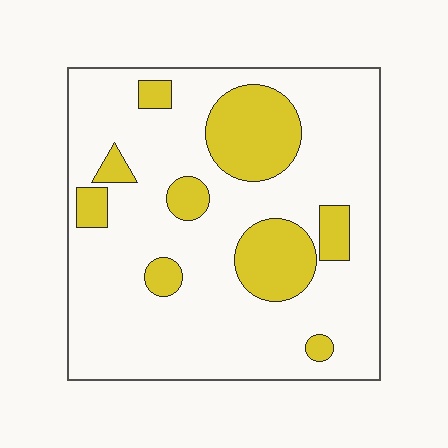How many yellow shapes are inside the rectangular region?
9.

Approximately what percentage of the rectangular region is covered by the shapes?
Approximately 20%.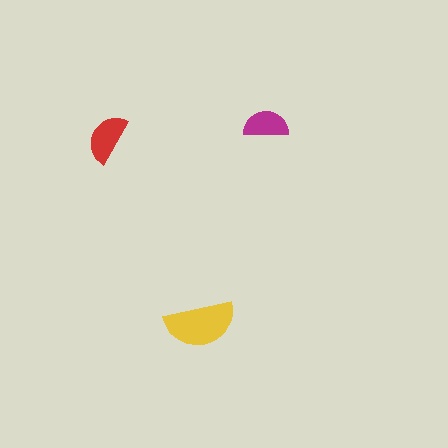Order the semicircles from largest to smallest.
the yellow one, the red one, the magenta one.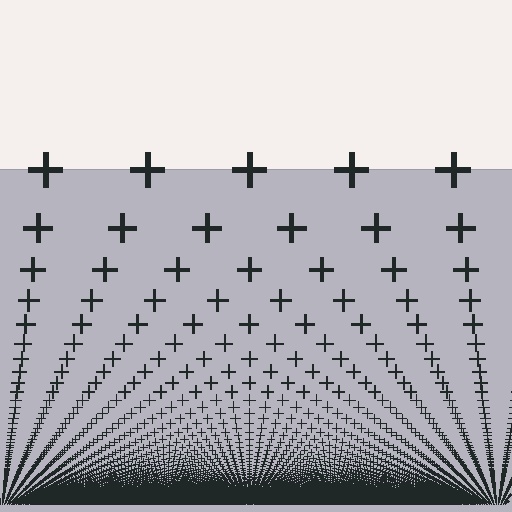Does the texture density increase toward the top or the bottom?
Density increases toward the bottom.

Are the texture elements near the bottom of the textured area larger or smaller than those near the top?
Smaller. The gradient is inverted — elements near the bottom are smaller and denser.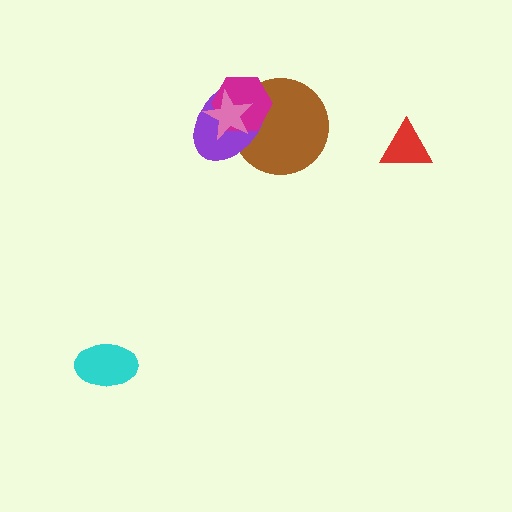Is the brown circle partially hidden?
Yes, it is partially covered by another shape.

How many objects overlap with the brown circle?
3 objects overlap with the brown circle.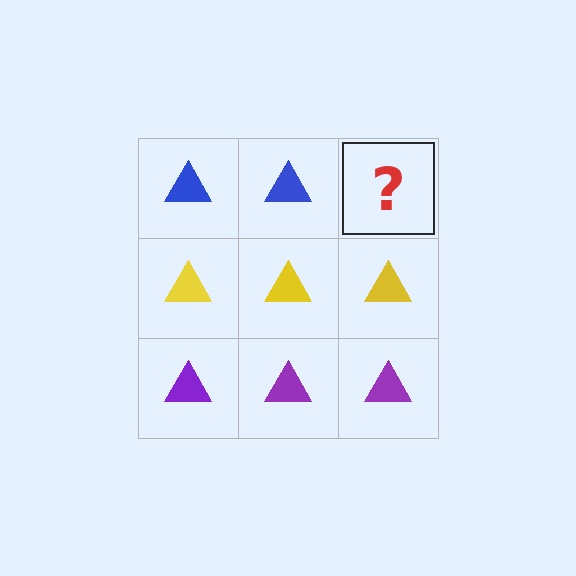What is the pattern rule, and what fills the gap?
The rule is that each row has a consistent color. The gap should be filled with a blue triangle.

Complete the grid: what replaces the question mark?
The question mark should be replaced with a blue triangle.